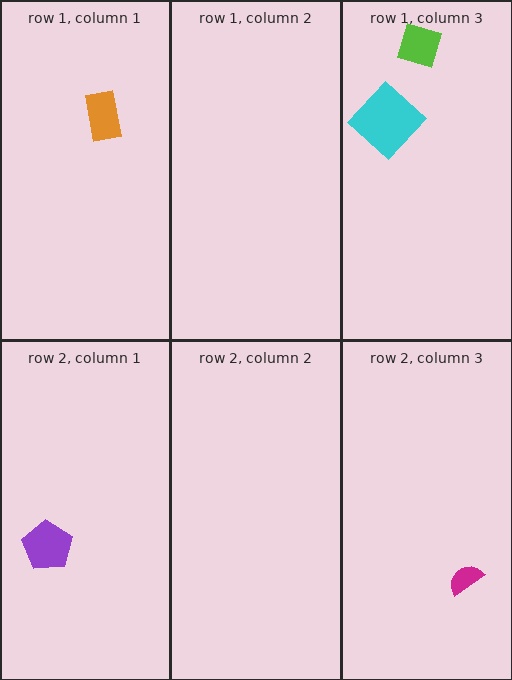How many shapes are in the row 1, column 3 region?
2.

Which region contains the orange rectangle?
The row 1, column 1 region.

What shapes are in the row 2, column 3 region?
The magenta semicircle.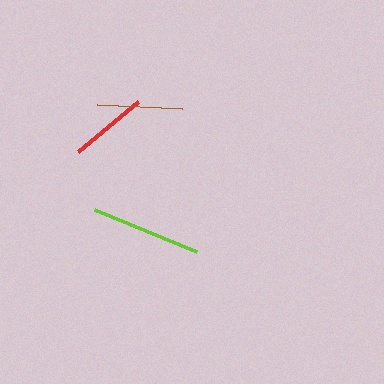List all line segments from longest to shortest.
From longest to shortest: lime, brown, red.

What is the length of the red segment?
The red segment is approximately 78 pixels long.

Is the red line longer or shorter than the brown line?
The brown line is longer than the red line.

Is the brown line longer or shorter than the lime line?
The lime line is longer than the brown line.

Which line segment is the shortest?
The red line is the shortest at approximately 78 pixels.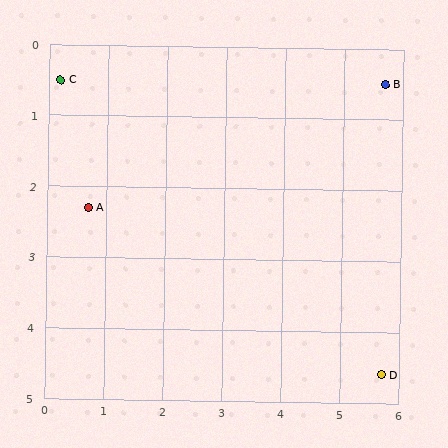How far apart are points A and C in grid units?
Points A and C are about 1.9 grid units apart.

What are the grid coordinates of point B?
Point B is at approximately (5.7, 0.5).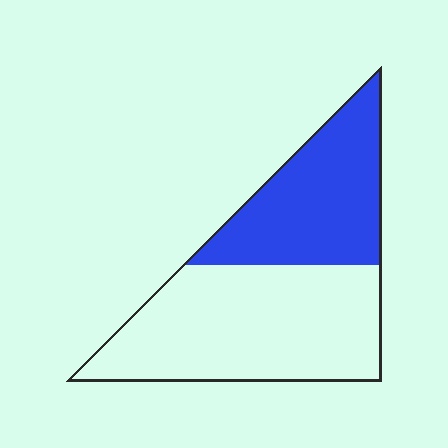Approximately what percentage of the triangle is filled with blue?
Approximately 40%.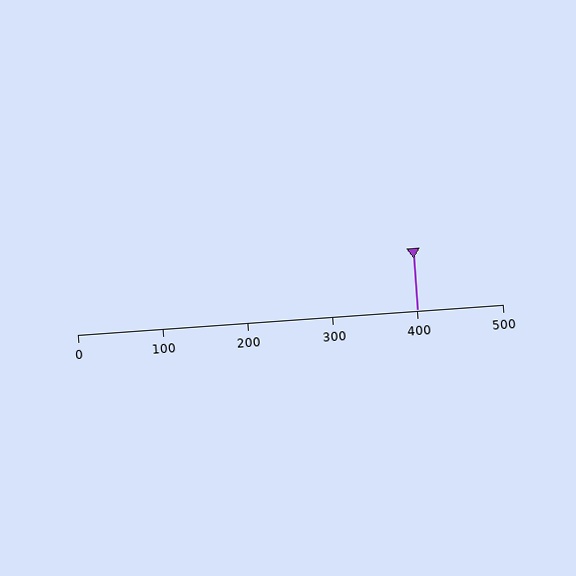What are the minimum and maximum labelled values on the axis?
The axis runs from 0 to 500.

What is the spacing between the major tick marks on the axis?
The major ticks are spaced 100 apart.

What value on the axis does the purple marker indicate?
The marker indicates approximately 400.